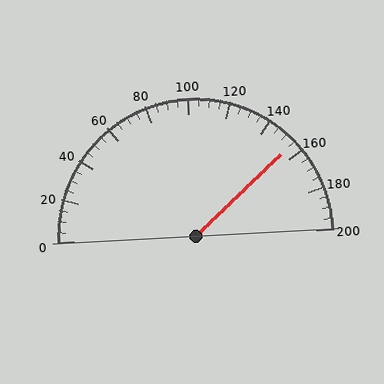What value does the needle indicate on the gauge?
The needle indicates approximately 155.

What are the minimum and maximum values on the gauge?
The gauge ranges from 0 to 200.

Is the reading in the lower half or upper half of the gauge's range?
The reading is in the upper half of the range (0 to 200).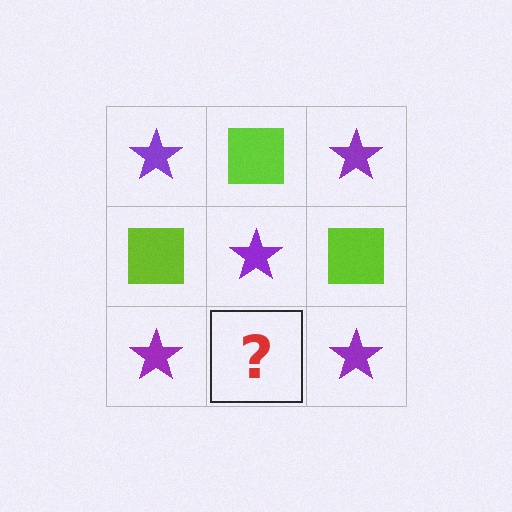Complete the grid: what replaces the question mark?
The question mark should be replaced with a lime square.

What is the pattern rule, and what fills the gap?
The rule is that it alternates purple star and lime square in a checkerboard pattern. The gap should be filled with a lime square.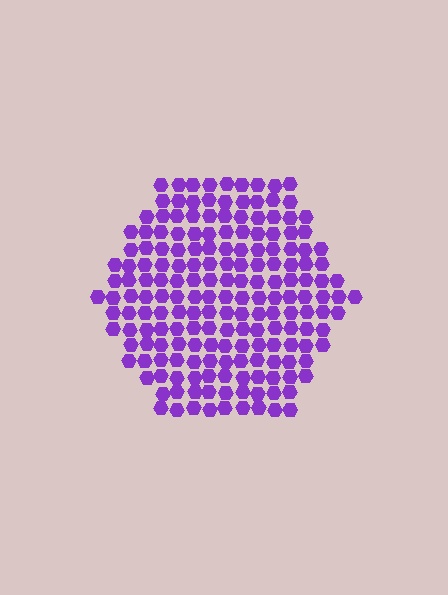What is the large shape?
The large shape is a hexagon.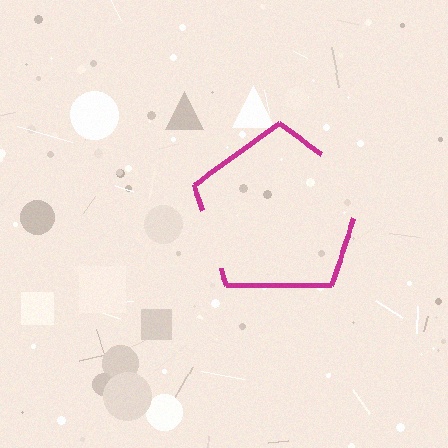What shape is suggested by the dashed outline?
The dashed outline suggests a pentagon.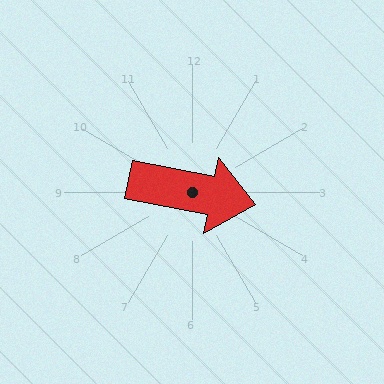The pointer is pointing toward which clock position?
Roughly 3 o'clock.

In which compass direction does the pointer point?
East.